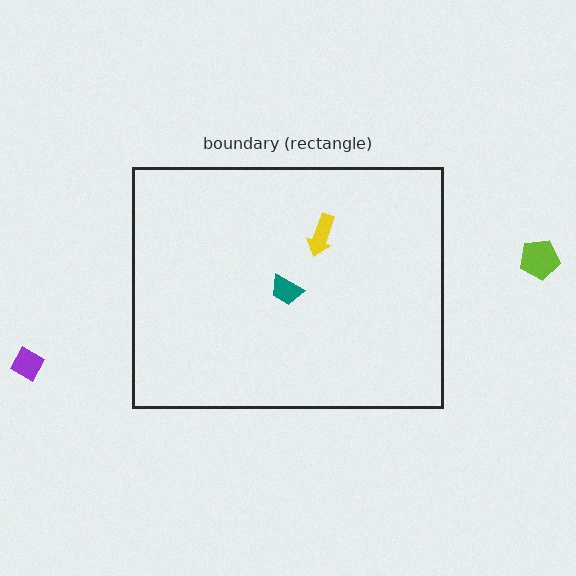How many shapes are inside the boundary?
2 inside, 2 outside.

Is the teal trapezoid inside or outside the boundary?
Inside.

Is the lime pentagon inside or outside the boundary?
Outside.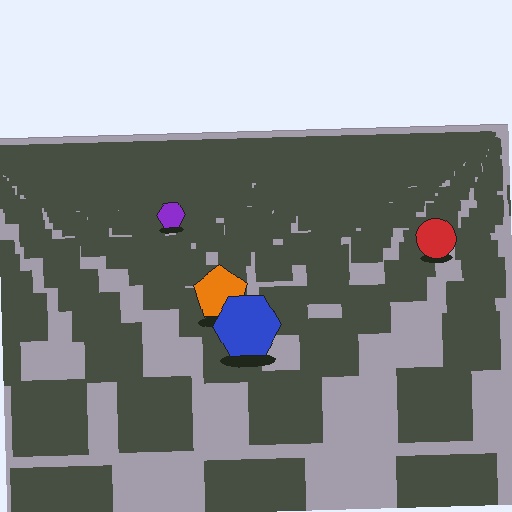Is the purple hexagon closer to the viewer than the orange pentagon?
No. The orange pentagon is closer — you can tell from the texture gradient: the ground texture is coarser near it.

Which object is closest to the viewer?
The blue hexagon is closest. The texture marks near it are larger and more spread out.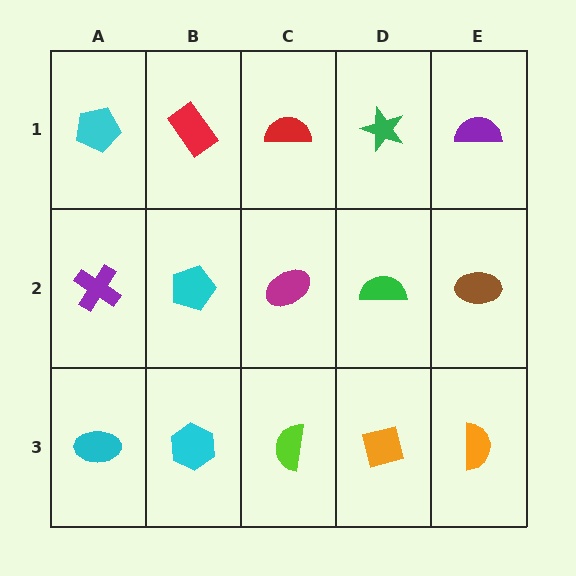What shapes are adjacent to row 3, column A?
A purple cross (row 2, column A), a cyan hexagon (row 3, column B).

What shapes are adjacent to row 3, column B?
A cyan pentagon (row 2, column B), a cyan ellipse (row 3, column A), a lime semicircle (row 3, column C).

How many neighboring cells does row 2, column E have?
3.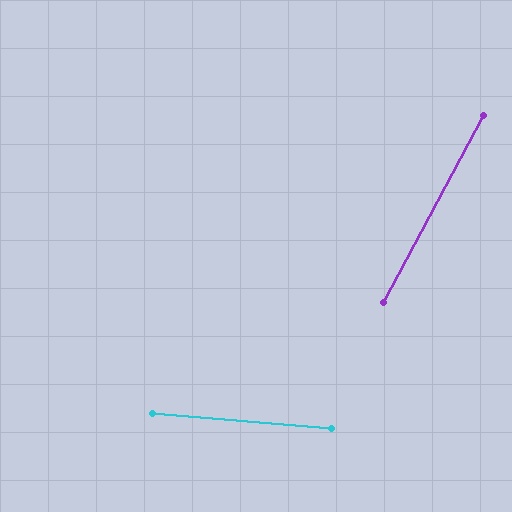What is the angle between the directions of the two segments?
Approximately 67 degrees.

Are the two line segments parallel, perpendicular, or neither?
Neither parallel nor perpendicular — they differ by about 67°.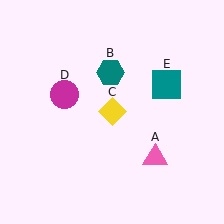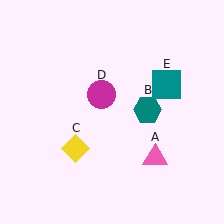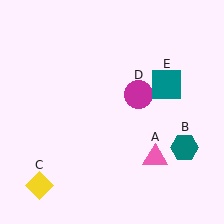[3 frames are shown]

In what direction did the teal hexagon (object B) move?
The teal hexagon (object B) moved down and to the right.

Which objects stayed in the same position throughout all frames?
Pink triangle (object A) and teal square (object E) remained stationary.